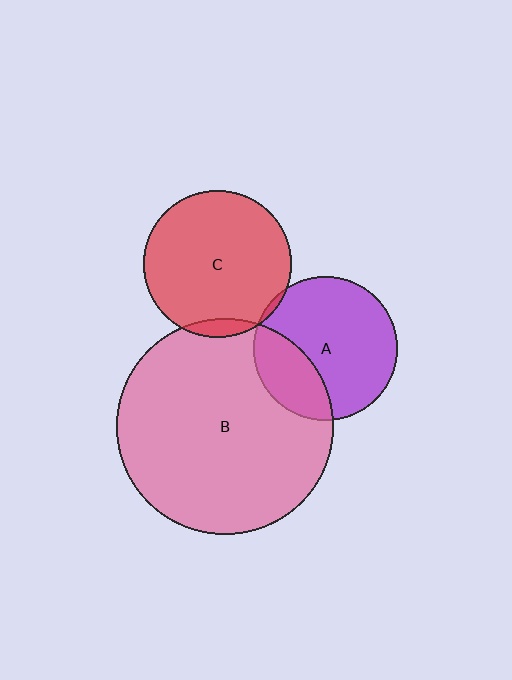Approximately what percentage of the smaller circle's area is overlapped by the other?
Approximately 5%.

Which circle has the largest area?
Circle B (pink).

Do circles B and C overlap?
Yes.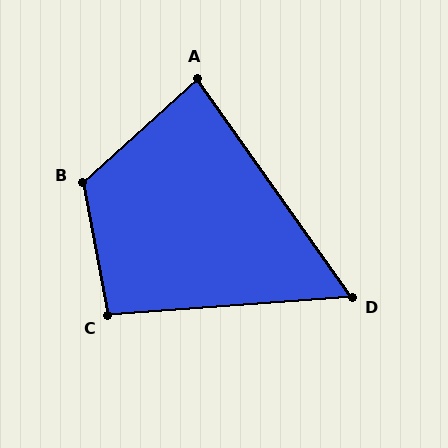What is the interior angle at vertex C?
Approximately 97 degrees (obtuse).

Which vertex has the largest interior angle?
B, at approximately 121 degrees.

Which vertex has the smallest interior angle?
D, at approximately 59 degrees.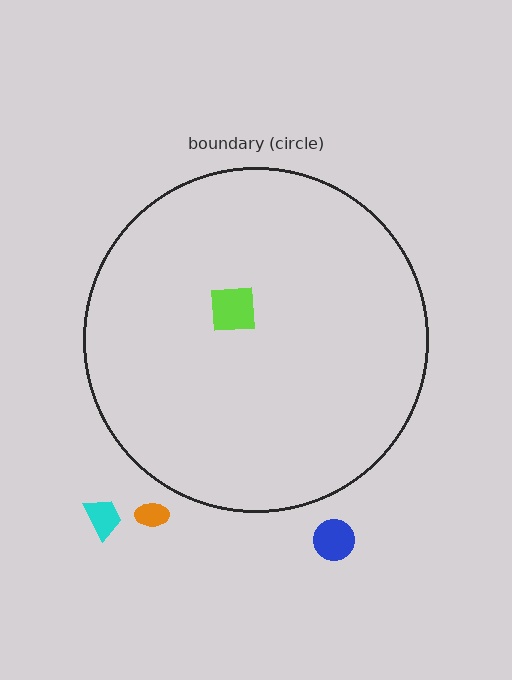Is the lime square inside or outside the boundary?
Inside.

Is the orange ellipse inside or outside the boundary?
Outside.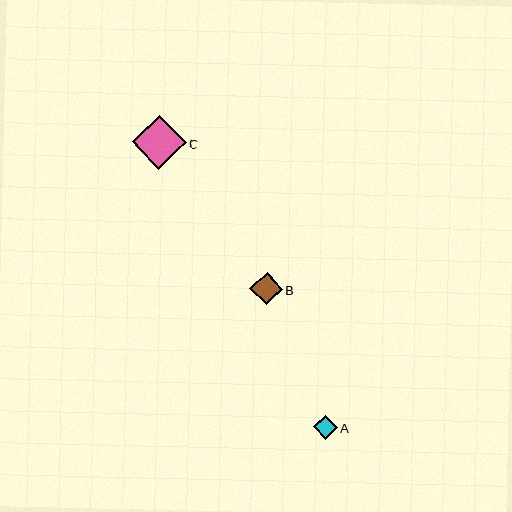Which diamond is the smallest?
Diamond A is the smallest with a size of approximately 24 pixels.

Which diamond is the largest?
Diamond C is the largest with a size of approximately 54 pixels.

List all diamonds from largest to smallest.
From largest to smallest: C, B, A.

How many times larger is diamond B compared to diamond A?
Diamond B is approximately 1.4 times the size of diamond A.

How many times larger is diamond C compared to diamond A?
Diamond C is approximately 2.3 times the size of diamond A.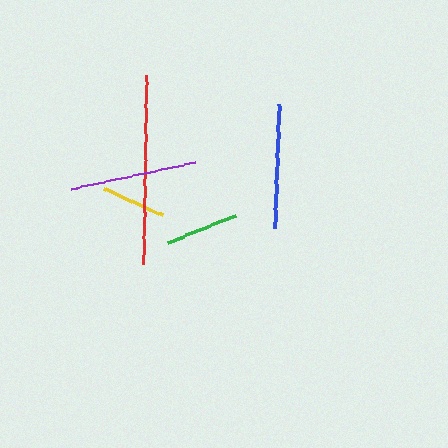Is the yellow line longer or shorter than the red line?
The red line is longer than the yellow line.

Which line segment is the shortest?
The yellow line is the shortest at approximately 65 pixels.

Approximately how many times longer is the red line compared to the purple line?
The red line is approximately 1.5 times the length of the purple line.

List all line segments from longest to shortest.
From longest to shortest: red, purple, blue, green, yellow.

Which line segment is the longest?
The red line is the longest at approximately 189 pixels.